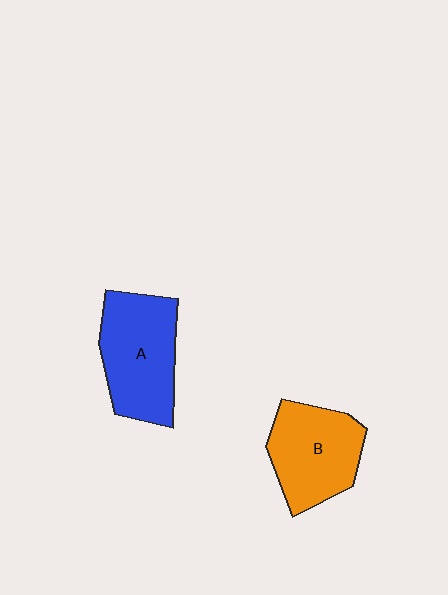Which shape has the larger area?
Shape A (blue).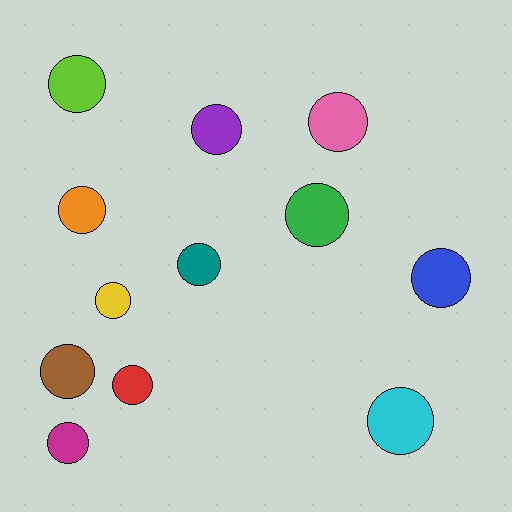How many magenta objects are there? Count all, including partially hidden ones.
There is 1 magenta object.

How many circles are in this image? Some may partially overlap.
There are 12 circles.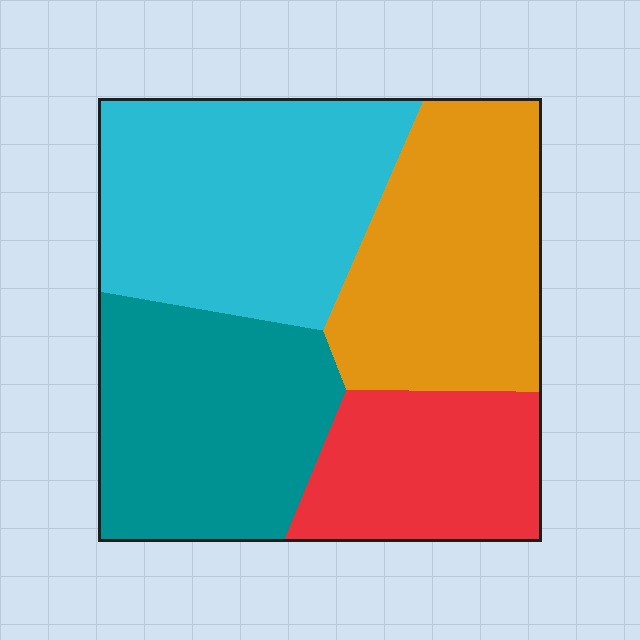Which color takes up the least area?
Red, at roughly 15%.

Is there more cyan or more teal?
Cyan.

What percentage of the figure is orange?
Orange takes up between a sixth and a third of the figure.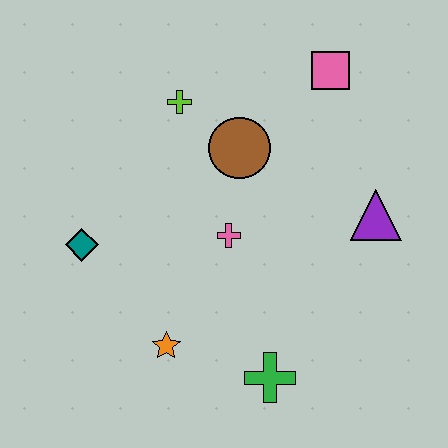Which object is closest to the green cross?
The orange star is closest to the green cross.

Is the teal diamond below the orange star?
No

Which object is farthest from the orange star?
The pink square is farthest from the orange star.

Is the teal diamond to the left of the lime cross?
Yes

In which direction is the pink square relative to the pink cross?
The pink square is above the pink cross.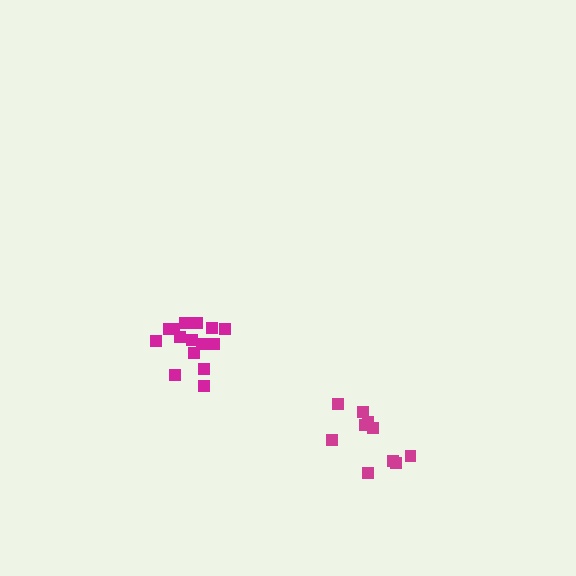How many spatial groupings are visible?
There are 2 spatial groupings.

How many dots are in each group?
Group 1: 10 dots, Group 2: 15 dots (25 total).